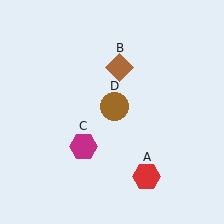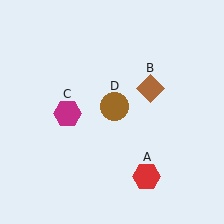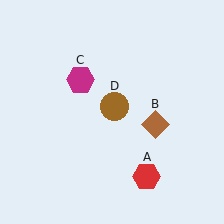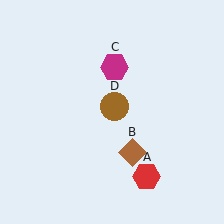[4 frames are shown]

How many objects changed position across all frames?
2 objects changed position: brown diamond (object B), magenta hexagon (object C).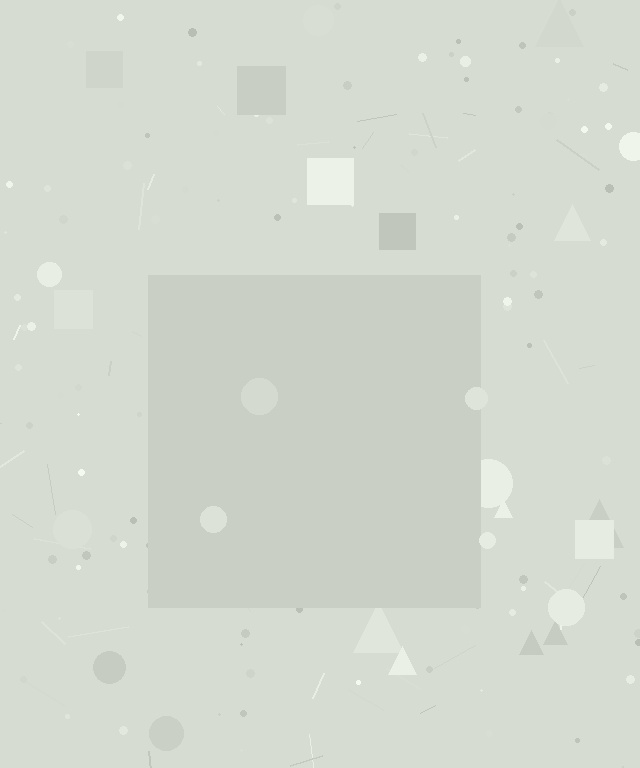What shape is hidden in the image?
A square is hidden in the image.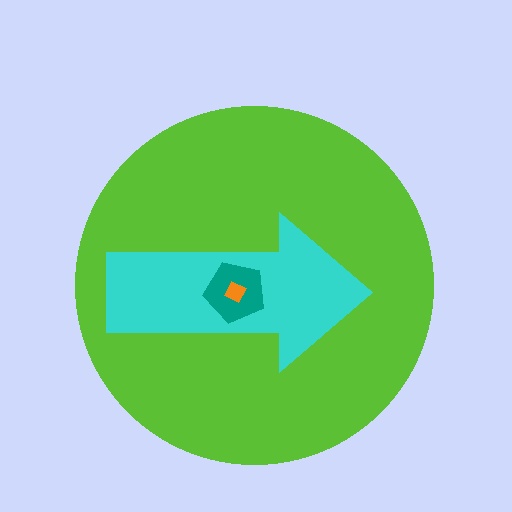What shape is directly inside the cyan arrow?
The teal pentagon.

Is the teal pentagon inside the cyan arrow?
Yes.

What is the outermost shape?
The lime circle.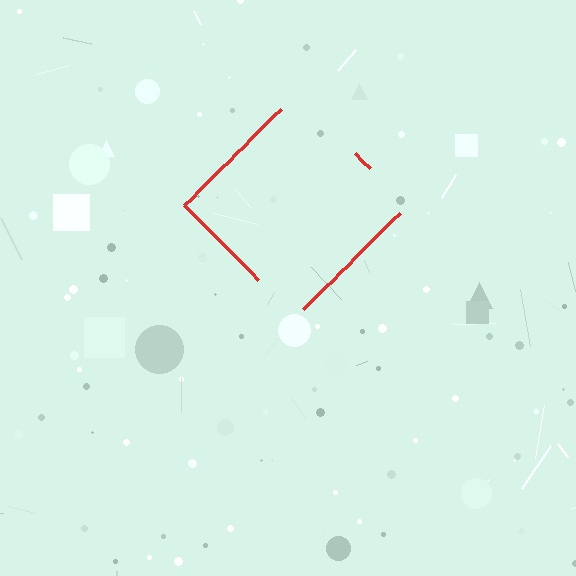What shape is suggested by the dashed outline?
The dashed outline suggests a diamond.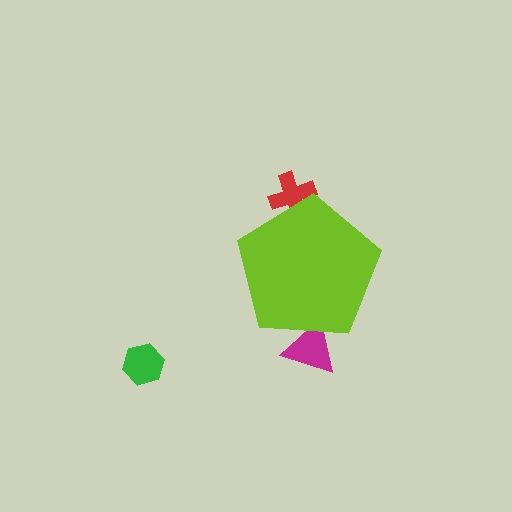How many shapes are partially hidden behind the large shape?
2 shapes are partially hidden.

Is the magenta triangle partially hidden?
Yes, the magenta triangle is partially hidden behind the lime pentagon.